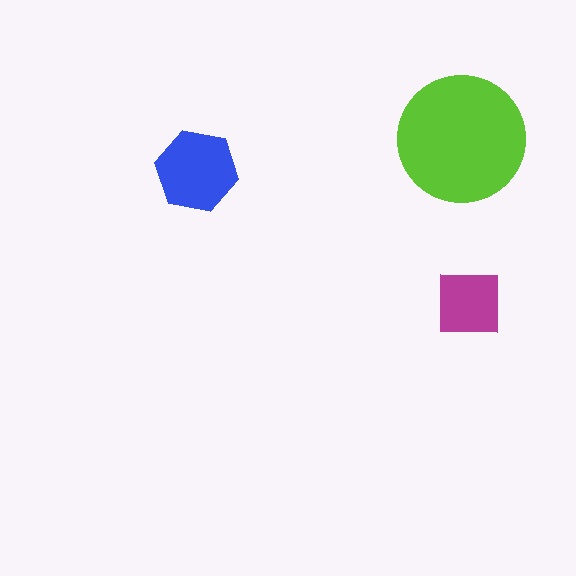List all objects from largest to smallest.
The lime circle, the blue hexagon, the magenta square.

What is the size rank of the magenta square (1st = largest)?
3rd.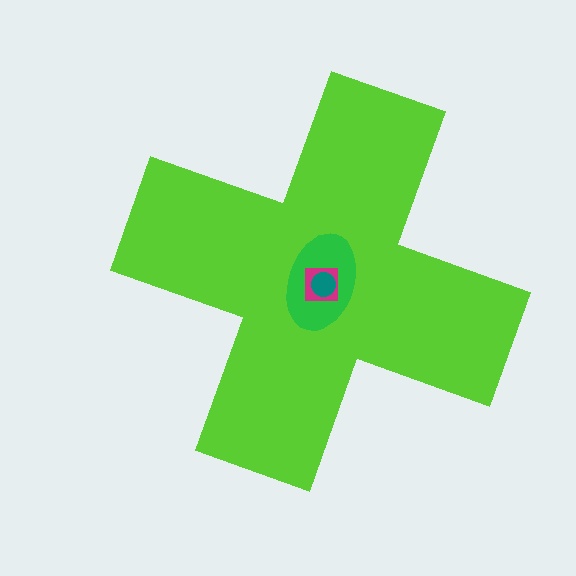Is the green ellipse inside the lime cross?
Yes.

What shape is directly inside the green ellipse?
The magenta square.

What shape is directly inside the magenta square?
The teal circle.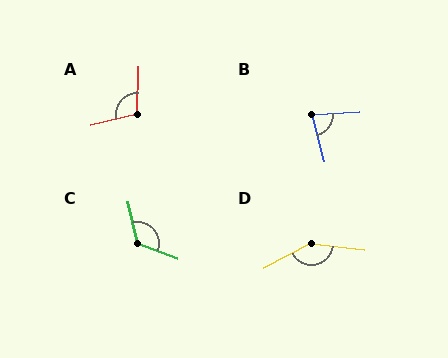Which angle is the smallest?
B, at approximately 79 degrees.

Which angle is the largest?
D, at approximately 146 degrees.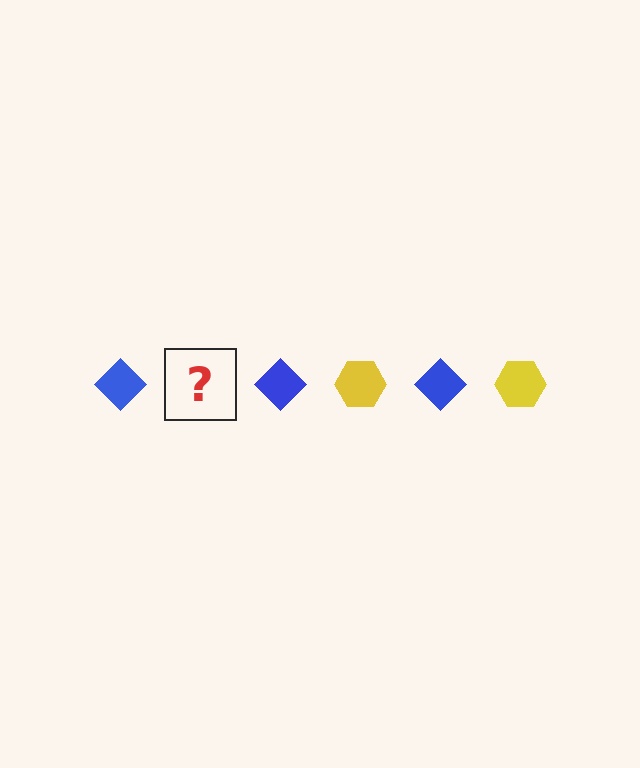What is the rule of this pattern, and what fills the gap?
The rule is that the pattern alternates between blue diamond and yellow hexagon. The gap should be filled with a yellow hexagon.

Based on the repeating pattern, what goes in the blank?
The blank should be a yellow hexagon.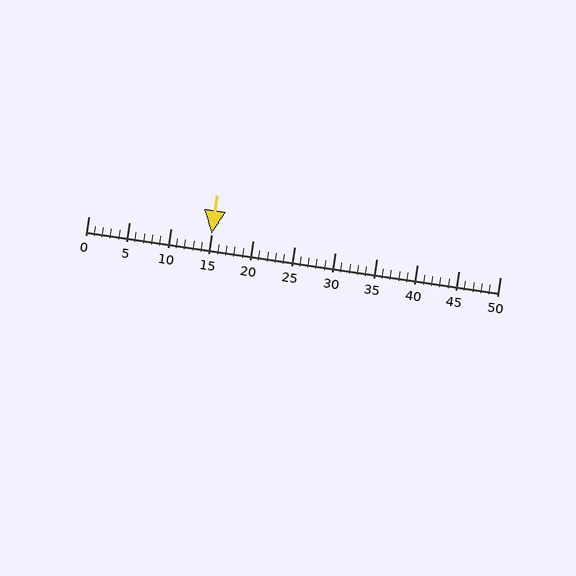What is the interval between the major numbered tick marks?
The major tick marks are spaced 5 units apart.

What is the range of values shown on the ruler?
The ruler shows values from 0 to 50.